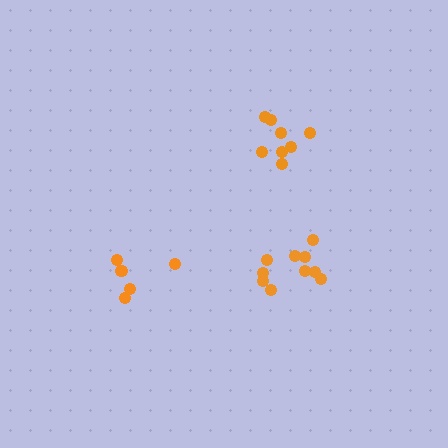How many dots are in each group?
Group 1: 8 dots, Group 2: 10 dots, Group 3: 6 dots (24 total).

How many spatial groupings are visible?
There are 3 spatial groupings.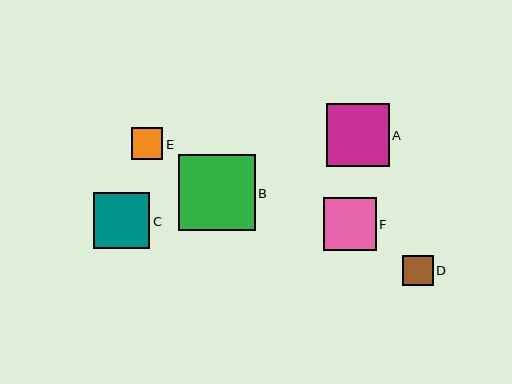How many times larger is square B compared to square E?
Square B is approximately 2.4 times the size of square E.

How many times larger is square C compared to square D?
Square C is approximately 1.8 times the size of square D.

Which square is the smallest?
Square D is the smallest with a size of approximately 30 pixels.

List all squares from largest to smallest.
From largest to smallest: B, A, C, F, E, D.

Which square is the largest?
Square B is the largest with a size of approximately 77 pixels.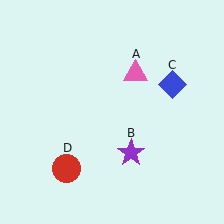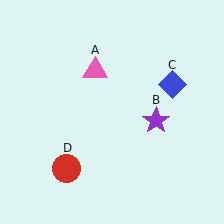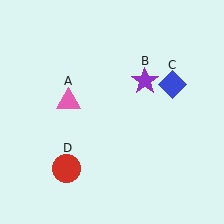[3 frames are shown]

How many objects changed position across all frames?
2 objects changed position: pink triangle (object A), purple star (object B).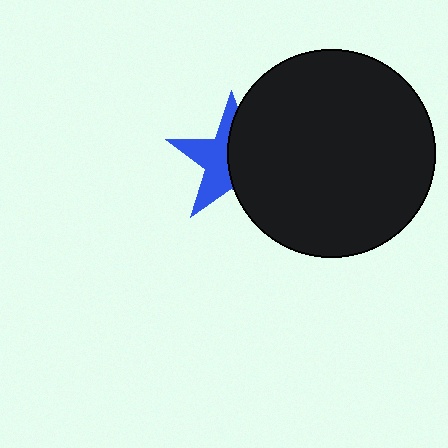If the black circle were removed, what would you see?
You would see the complete blue star.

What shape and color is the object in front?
The object in front is a black circle.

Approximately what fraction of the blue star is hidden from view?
Roughly 52% of the blue star is hidden behind the black circle.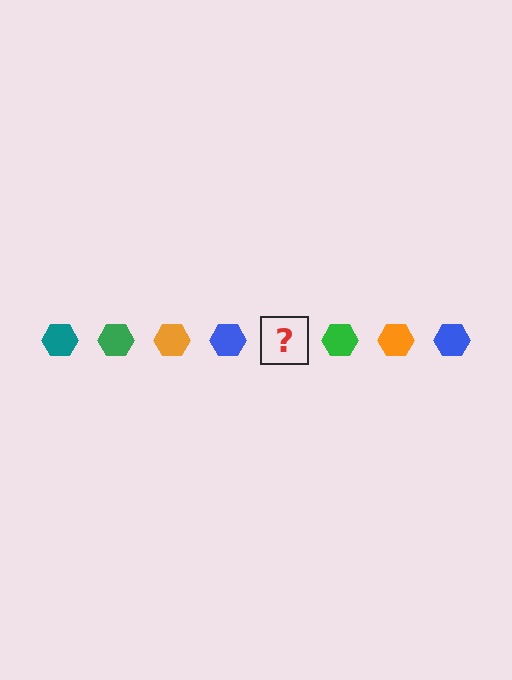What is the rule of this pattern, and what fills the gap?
The rule is that the pattern cycles through teal, green, orange, blue hexagons. The gap should be filled with a teal hexagon.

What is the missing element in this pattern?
The missing element is a teal hexagon.